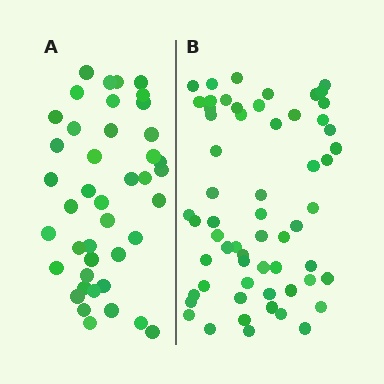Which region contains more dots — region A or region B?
Region B (the right region) has more dots.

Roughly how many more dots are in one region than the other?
Region B has approximately 20 more dots than region A.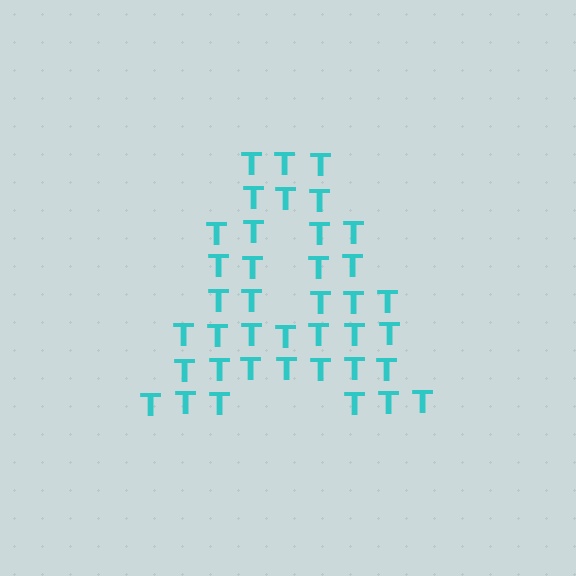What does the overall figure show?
The overall figure shows the letter A.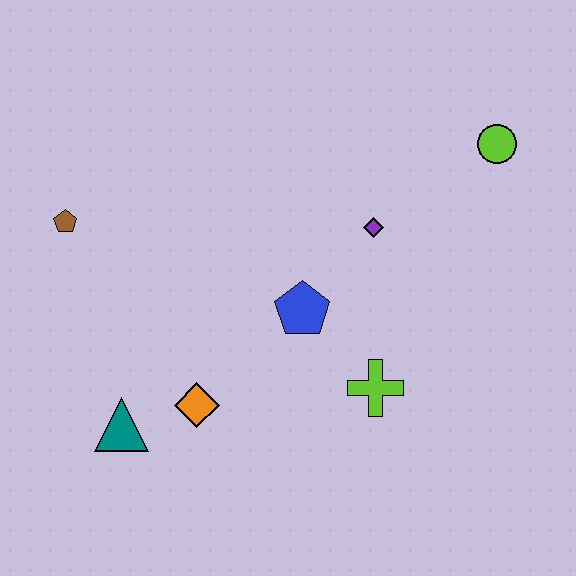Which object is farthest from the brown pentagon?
The lime circle is farthest from the brown pentagon.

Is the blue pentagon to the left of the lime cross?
Yes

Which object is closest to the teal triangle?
The orange diamond is closest to the teal triangle.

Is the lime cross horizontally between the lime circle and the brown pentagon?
Yes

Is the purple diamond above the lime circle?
No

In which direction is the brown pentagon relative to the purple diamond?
The brown pentagon is to the left of the purple diamond.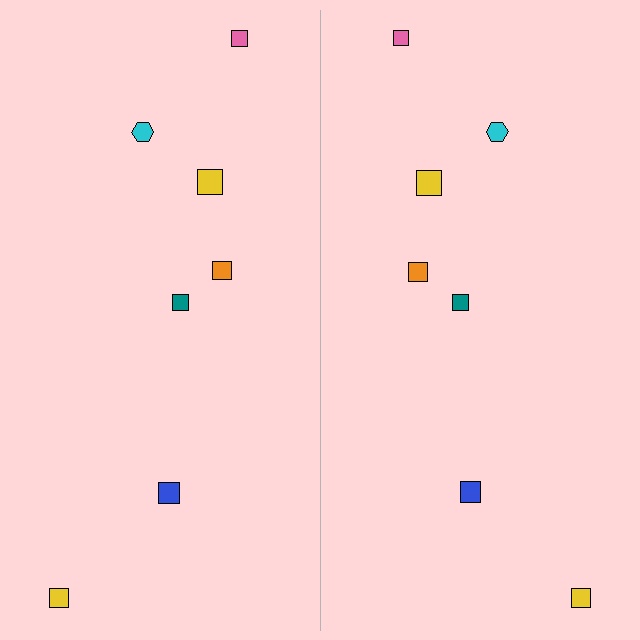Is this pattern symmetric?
Yes, this pattern has bilateral (reflection) symmetry.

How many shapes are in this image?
There are 14 shapes in this image.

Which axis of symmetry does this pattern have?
The pattern has a vertical axis of symmetry running through the center of the image.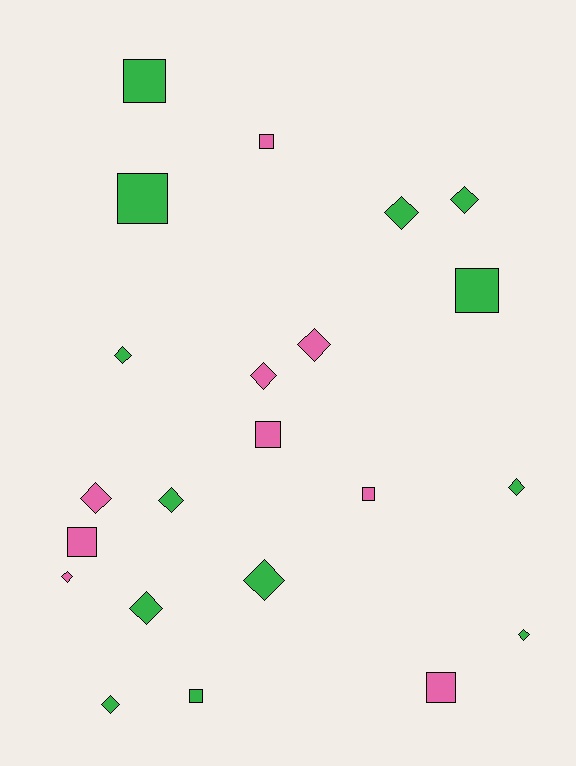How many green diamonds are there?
There are 9 green diamonds.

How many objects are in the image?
There are 22 objects.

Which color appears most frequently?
Green, with 13 objects.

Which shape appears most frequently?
Diamond, with 13 objects.